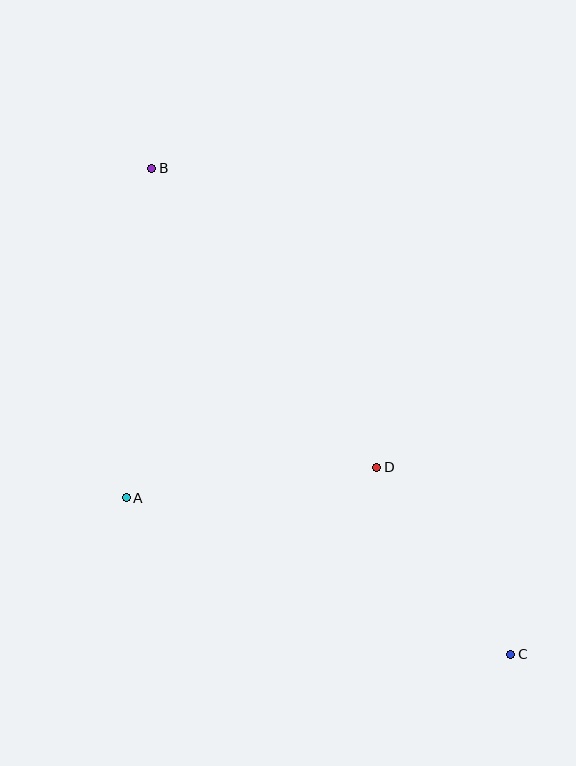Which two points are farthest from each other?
Points B and C are farthest from each other.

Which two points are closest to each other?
Points C and D are closest to each other.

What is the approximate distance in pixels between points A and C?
The distance between A and C is approximately 415 pixels.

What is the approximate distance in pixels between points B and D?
The distance between B and D is approximately 374 pixels.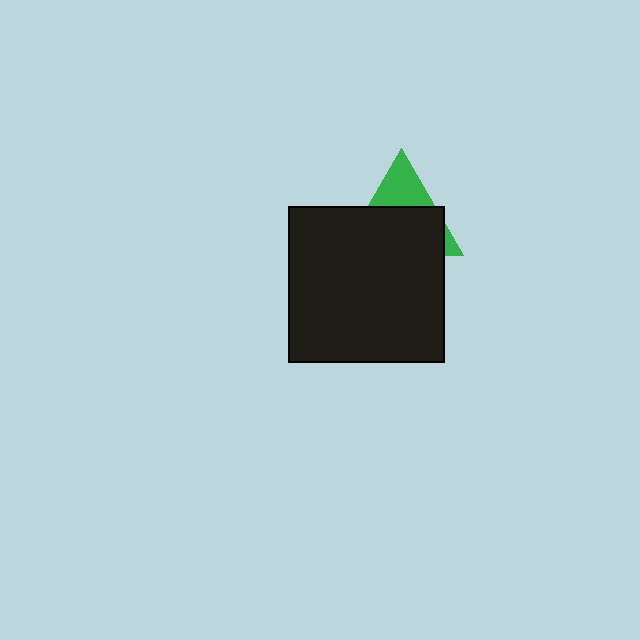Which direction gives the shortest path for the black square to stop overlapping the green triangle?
Moving down gives the shortest separation.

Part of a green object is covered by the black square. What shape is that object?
It is a triangle.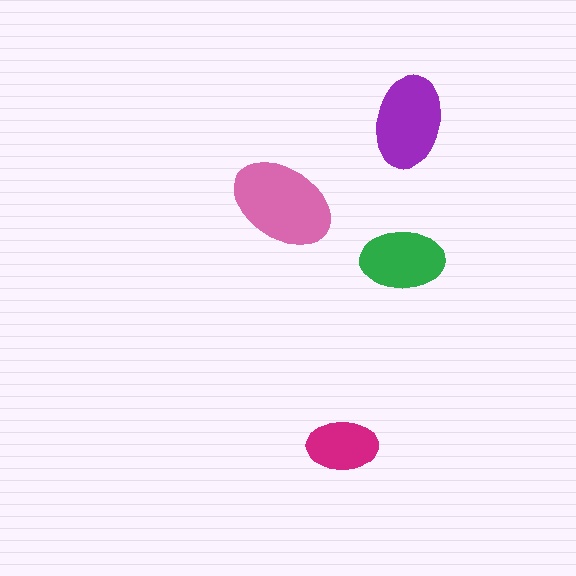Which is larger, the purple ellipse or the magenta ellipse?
The purple one.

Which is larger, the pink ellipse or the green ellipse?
The pink one.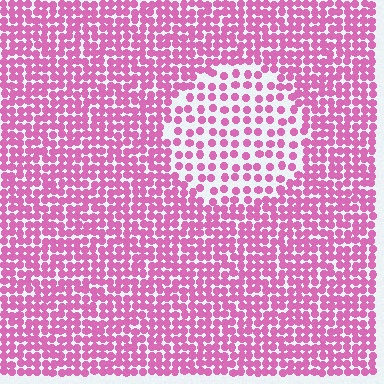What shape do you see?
I see a circle.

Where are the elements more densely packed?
The elements are more densely packed outside the circle boundary.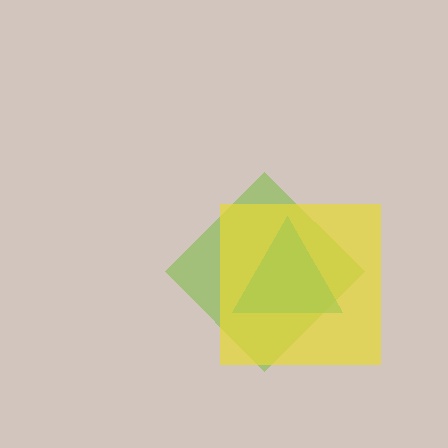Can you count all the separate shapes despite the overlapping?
Yes, there are 3 separate shapes.